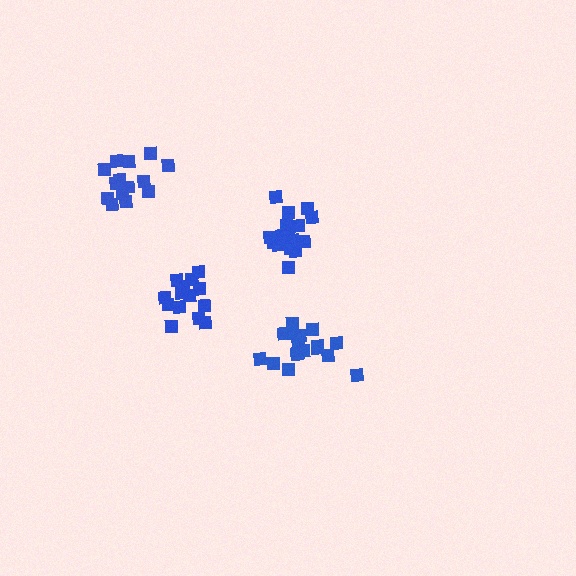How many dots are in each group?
Group 1: 17 dots, Group 2: 17 dots, Group 3: 14 dots, Group 4: 14 dots (62 total).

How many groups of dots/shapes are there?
There are 4 groups.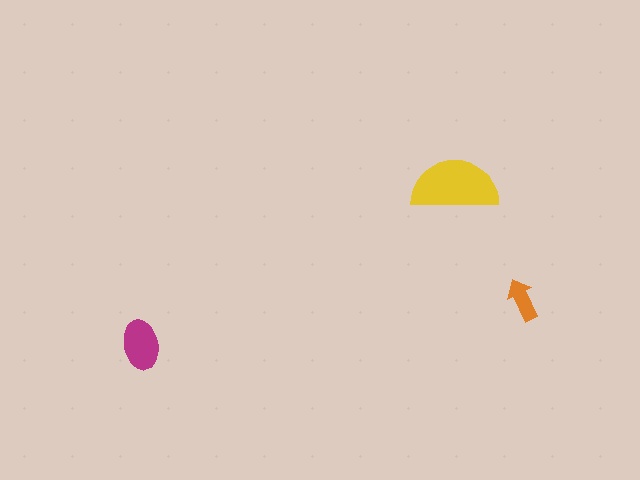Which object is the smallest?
The orange arrow.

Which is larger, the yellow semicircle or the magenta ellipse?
The yellow semicircle.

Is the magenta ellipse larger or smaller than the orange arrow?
Larger.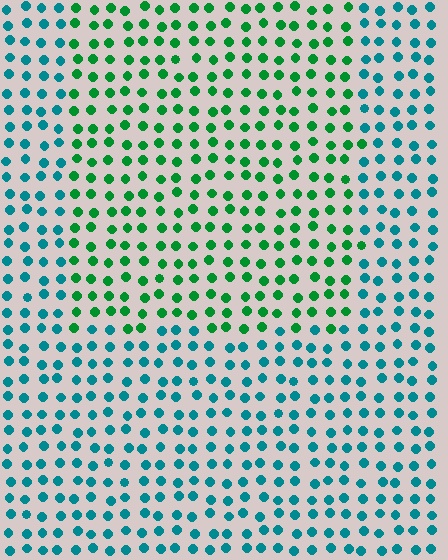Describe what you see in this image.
The image is filled with small teal elements in a uniform arrangement. A rectangle-shaped region is visible where the elements are tinted to a slightly different hue, forming a subtle color boundary.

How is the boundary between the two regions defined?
The boundary is defined purely by a slight shift in hue (about 46 degrees). Spacing, size, and orientation are identical on both sides.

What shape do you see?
I see a rectangle.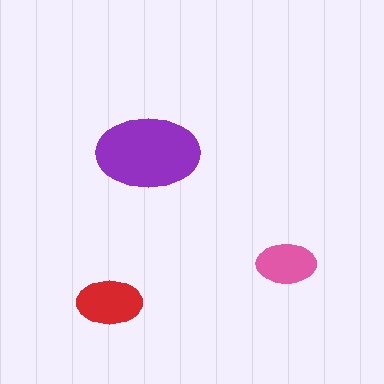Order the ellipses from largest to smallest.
the purple one, the red one, the pink one.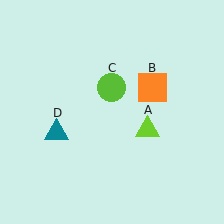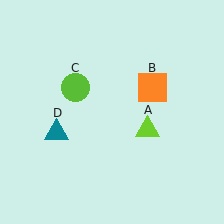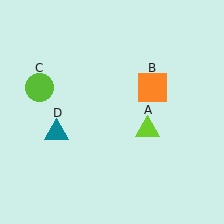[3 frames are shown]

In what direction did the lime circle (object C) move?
The lime circle (object C) moved left.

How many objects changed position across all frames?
1 object changed position: lime circle (object C).